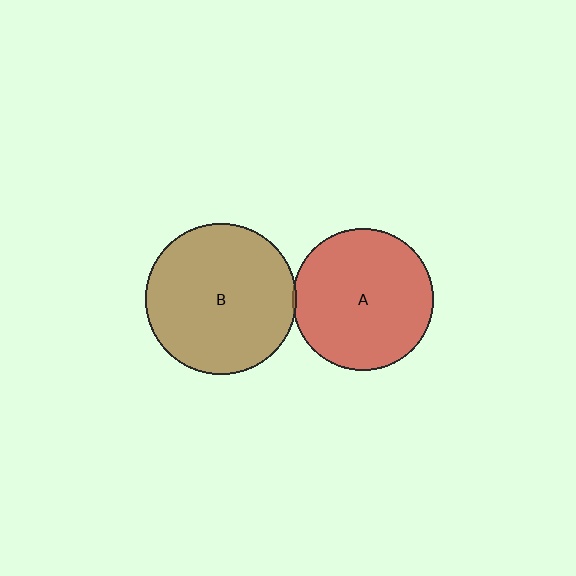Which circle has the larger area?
Circle B (brown).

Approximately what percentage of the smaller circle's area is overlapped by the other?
Approximately 5%.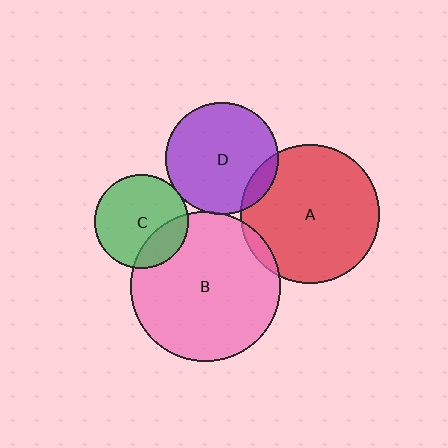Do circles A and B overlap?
Yes.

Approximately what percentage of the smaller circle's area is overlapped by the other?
Approximately 5%.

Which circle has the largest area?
Circle B (pink).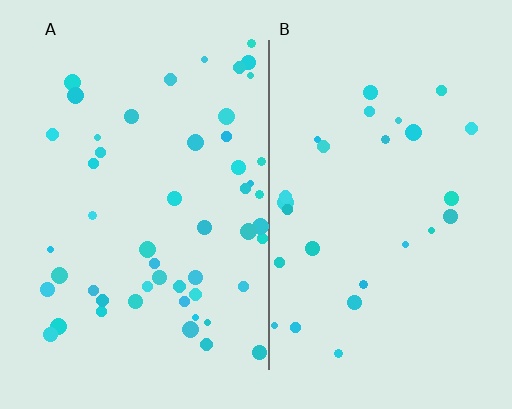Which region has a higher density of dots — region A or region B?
A (the left).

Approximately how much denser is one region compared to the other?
Approximately 1.9× — region A over region B.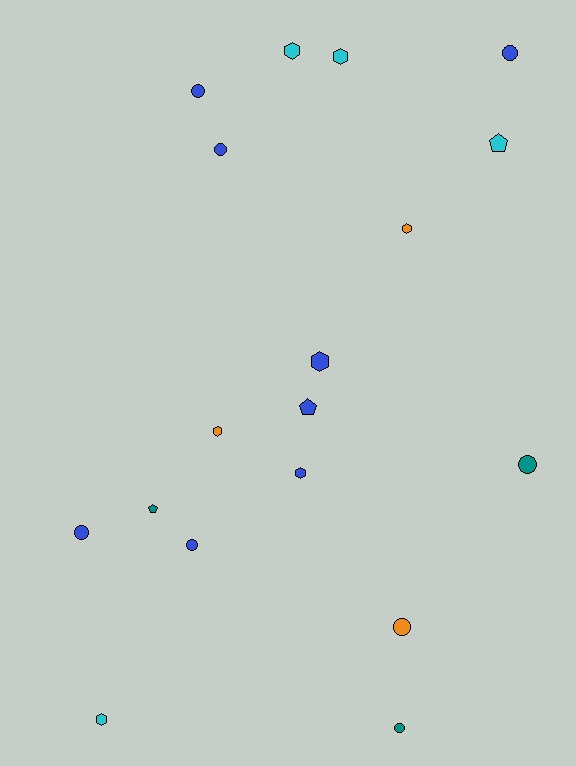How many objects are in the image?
There are 18 objects.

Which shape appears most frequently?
Circle, with 8 objects.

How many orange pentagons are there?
There are no orange pentagons.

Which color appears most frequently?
Blue, with 8 objects.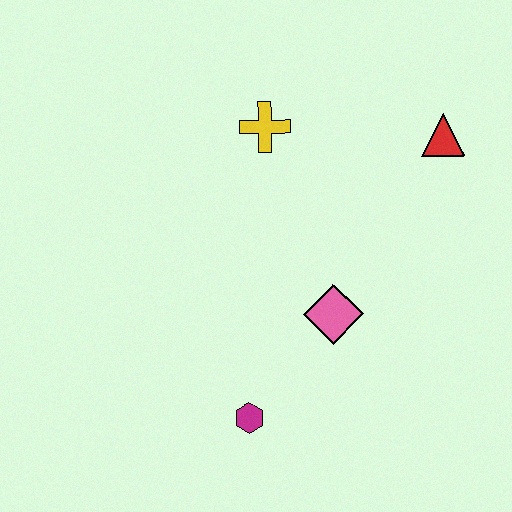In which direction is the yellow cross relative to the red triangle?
The yellow cross is to the left of the red triangle.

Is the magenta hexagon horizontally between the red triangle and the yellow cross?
No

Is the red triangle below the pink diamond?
No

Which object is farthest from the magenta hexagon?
The red triangle is farthest from the magenta hexagon.